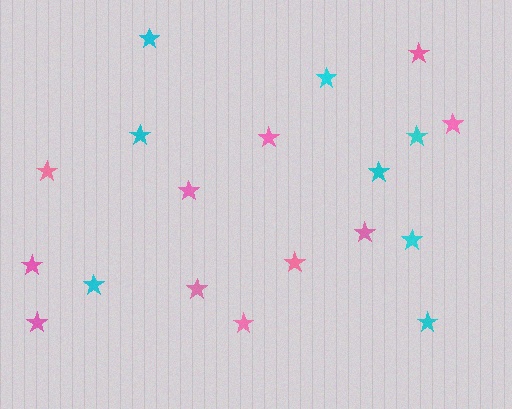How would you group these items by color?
There are 2 groups: one group of cyan stars (8) and one group of pink stars (11).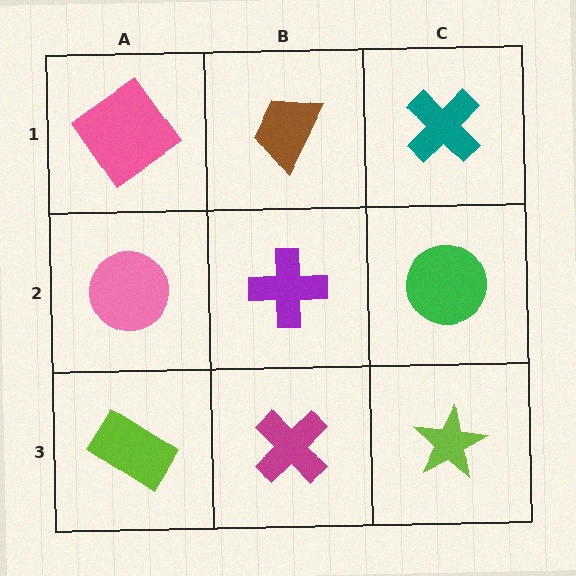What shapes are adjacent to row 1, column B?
A purple cross (row 2, column B), a pink diamond (row 1, column A), a teal cross (row 1, column C).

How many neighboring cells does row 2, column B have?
4.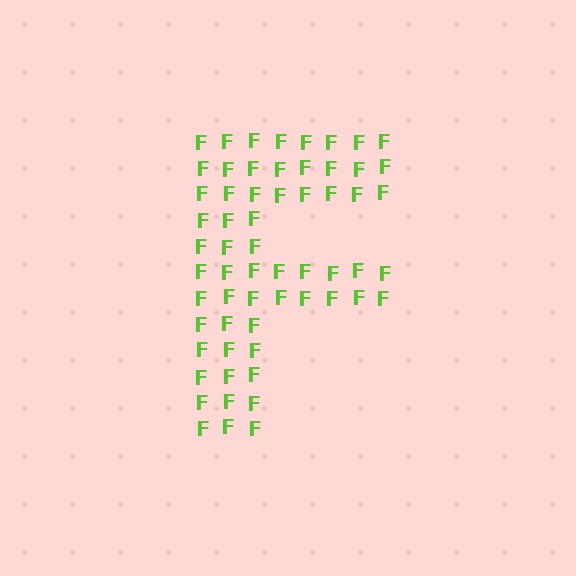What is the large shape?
The large shape is the letter F.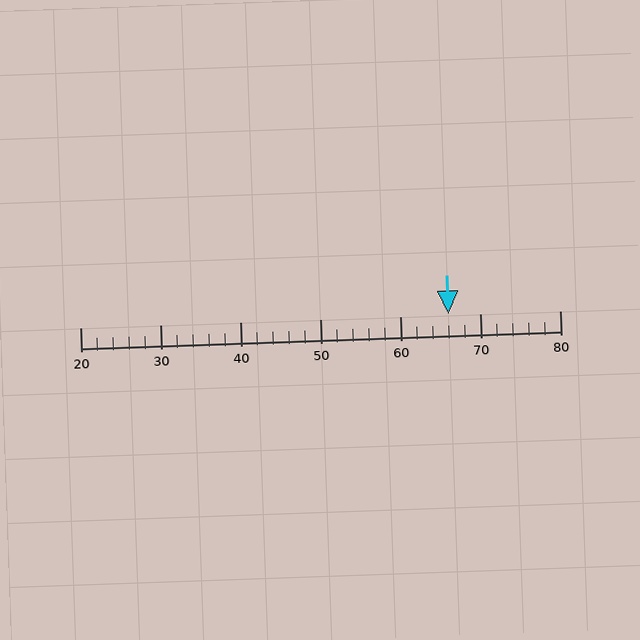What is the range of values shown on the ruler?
The ruler shows values from 20 to 80.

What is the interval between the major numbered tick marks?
The major tick marks are spaced 10 units apart.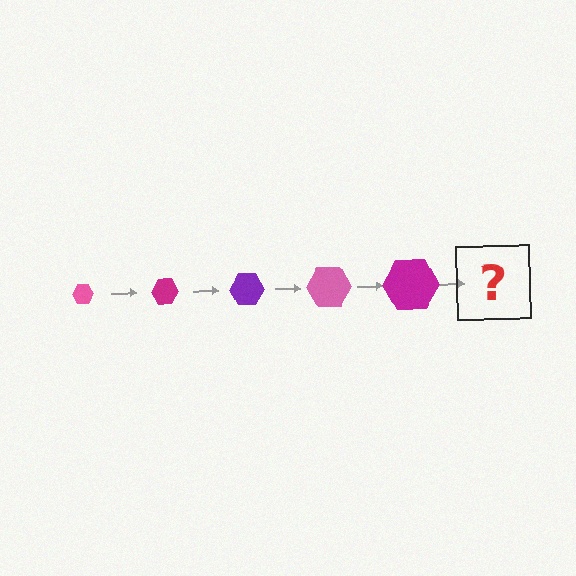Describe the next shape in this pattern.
It should be a purple hexagon, larger than the previous one.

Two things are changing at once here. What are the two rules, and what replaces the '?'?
The two rules are that the hexagon grows larger each step and the color cycles through pink, magenta, and purple. The '?' should be a purple hexagon, larger than the previous one.